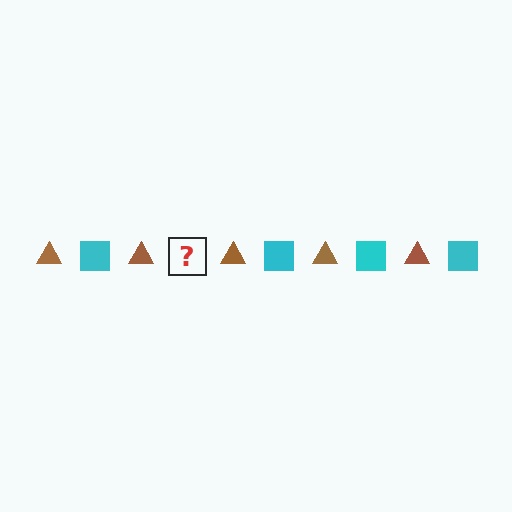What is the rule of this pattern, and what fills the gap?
The rule is that the pattern alternates between brown triangle and cyan square. The gap should be filled with a cyan square.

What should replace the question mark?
The question mark should be replaced with a cyan square.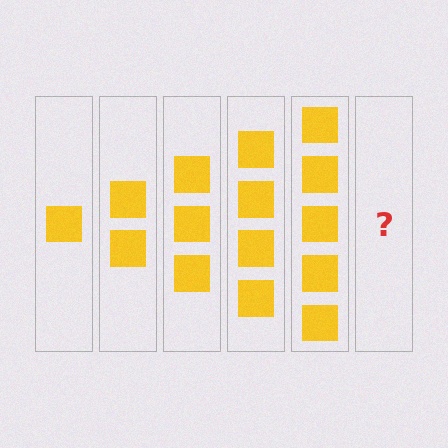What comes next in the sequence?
The next element should be 6 squares.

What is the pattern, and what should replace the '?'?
The pattern is that each step adds one more square. The '?' should be 6 squares.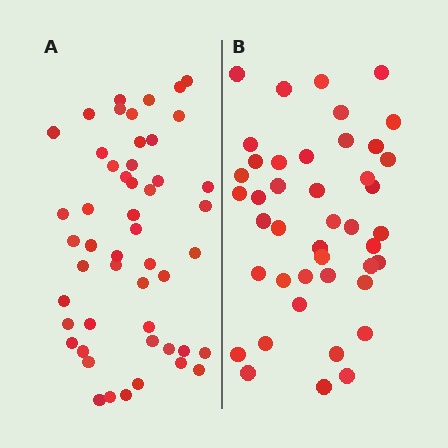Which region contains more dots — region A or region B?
Region A (the left region) has more dots.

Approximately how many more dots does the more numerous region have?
Region A has roughly 8 or so more dots than region B.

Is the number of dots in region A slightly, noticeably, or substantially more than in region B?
Region A has only slightly more — the two regions are fairly close. The ratio is roughly 1.2 to 1.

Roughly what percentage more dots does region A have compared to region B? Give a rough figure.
About 15% more.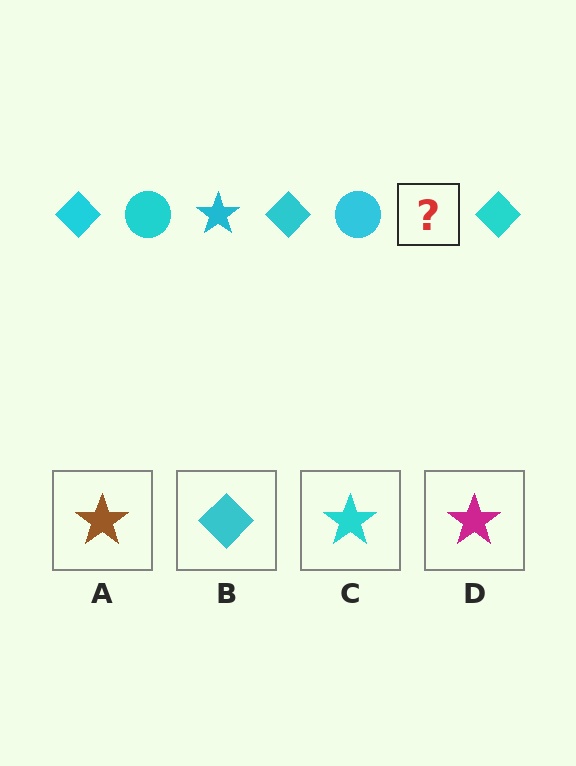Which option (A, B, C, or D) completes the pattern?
C.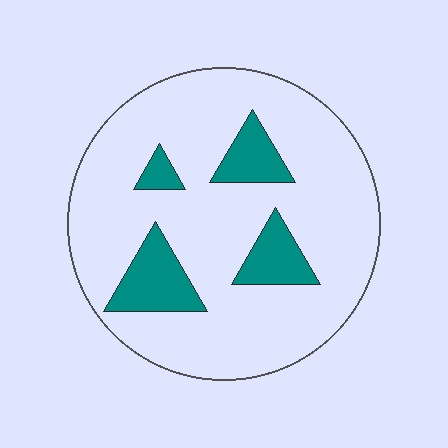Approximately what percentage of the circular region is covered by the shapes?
Approximately 15%.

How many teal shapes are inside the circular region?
4.